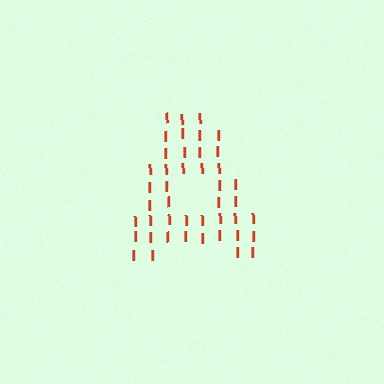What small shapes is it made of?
It is made of small letter I's.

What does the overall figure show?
The overall figure shows the letter A.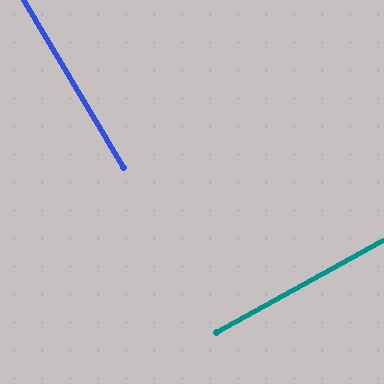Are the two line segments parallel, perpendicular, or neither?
Perpendicular — they meet at approximately 88°.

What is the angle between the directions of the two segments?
Approximately 88 degrees.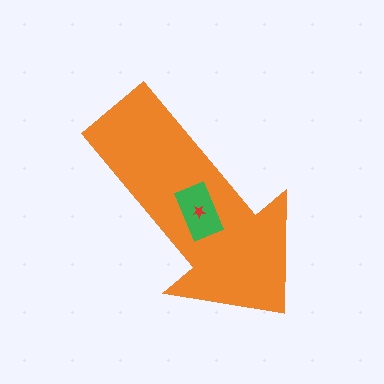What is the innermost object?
The red star.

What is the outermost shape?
The orange arrow.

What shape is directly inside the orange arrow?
The green rectangle.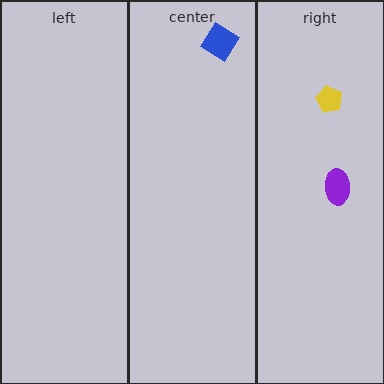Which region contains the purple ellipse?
The right region.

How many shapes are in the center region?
1.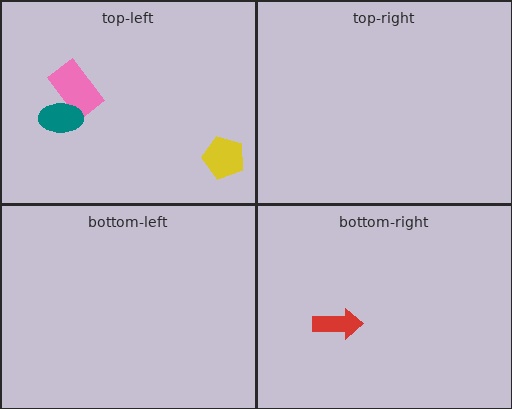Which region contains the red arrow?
The bottom-right region.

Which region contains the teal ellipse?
The top-left region.